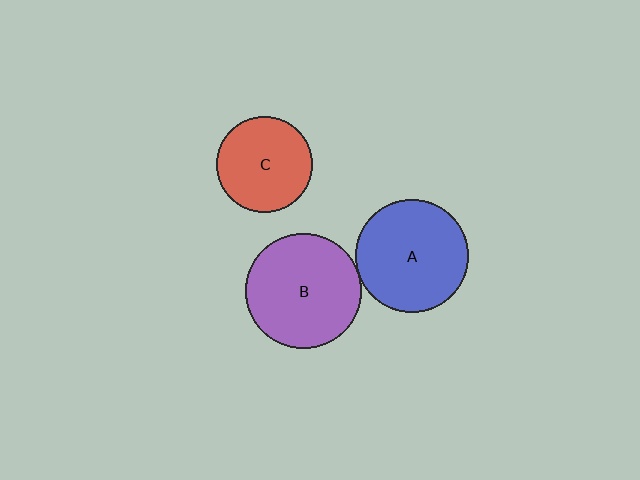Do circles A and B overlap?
Yes.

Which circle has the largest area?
Circle B (purple).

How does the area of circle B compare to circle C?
Approximately 1.4 times.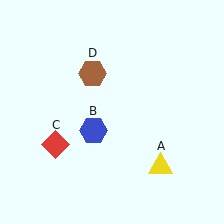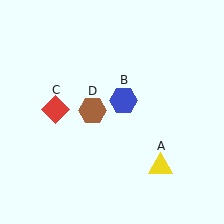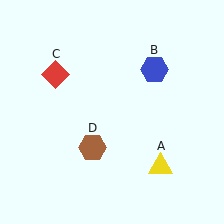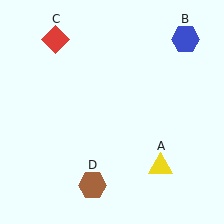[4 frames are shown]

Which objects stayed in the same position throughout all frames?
Yellow triangle (object A) remained stationary.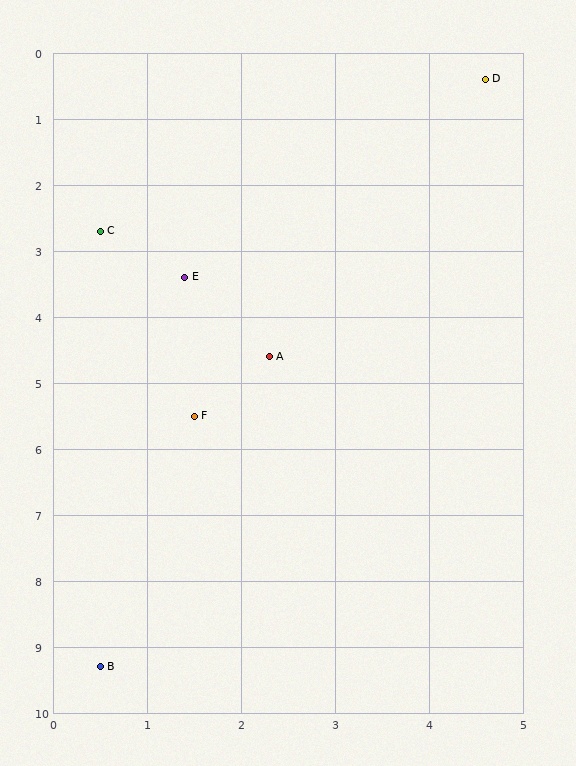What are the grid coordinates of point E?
Point E is at approximately (1.4, 3.4).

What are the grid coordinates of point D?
Point D is at approximately (4.6, 0.4).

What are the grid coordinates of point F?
Point F is at approximately (1.5, 5.5).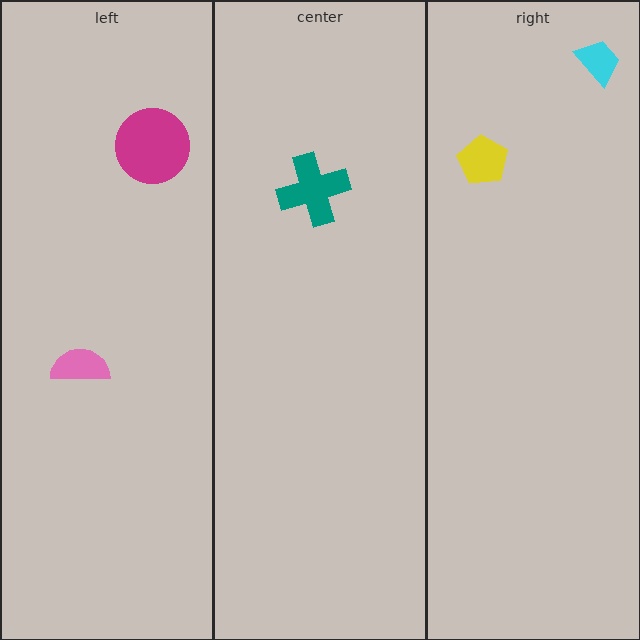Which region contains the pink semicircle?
The left region.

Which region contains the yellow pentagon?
The right region.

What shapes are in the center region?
The teal cross.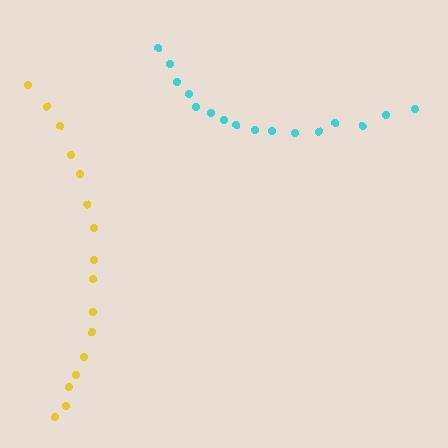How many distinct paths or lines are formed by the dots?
There are 2 distinct paths.